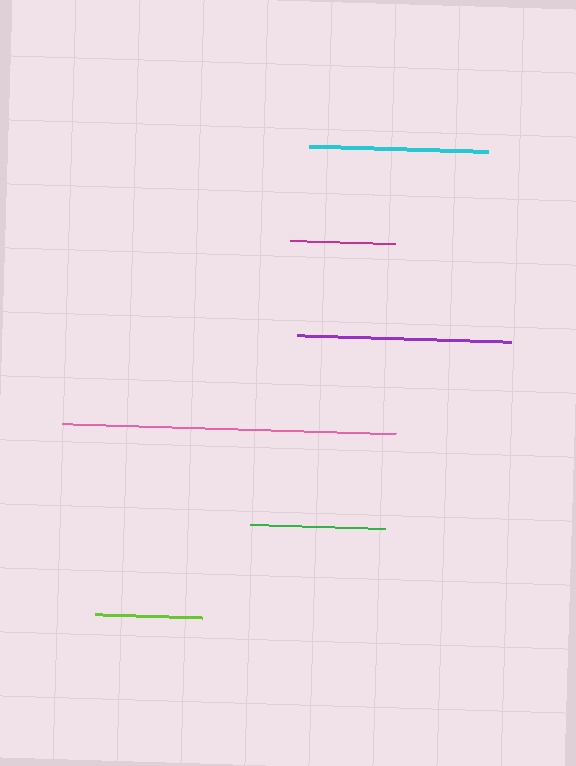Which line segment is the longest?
The pink line is the longest at approximately 334 pixels.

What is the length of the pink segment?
The pink segment is approximately 334 pixels long.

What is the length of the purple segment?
The purple segment is approximately 215 pixels long.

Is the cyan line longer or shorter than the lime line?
The cyan line is longer than the lime line.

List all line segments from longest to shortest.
From longest to shortest: pink, purple, cyan, green, lime, magenta.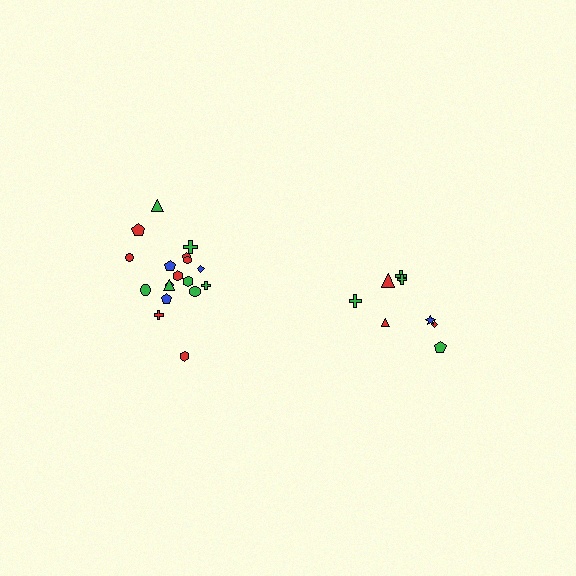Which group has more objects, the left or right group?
The left group.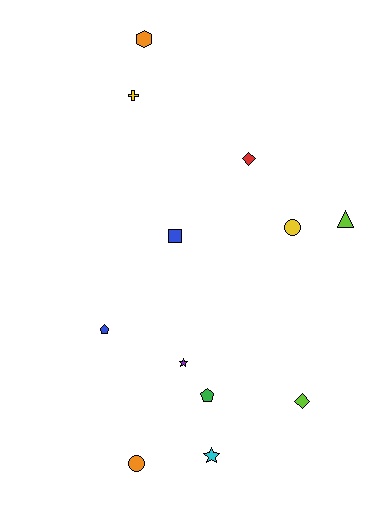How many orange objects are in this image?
There are 2 orange objects.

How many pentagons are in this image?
There are 2 pentagons.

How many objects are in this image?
There are 12 objects.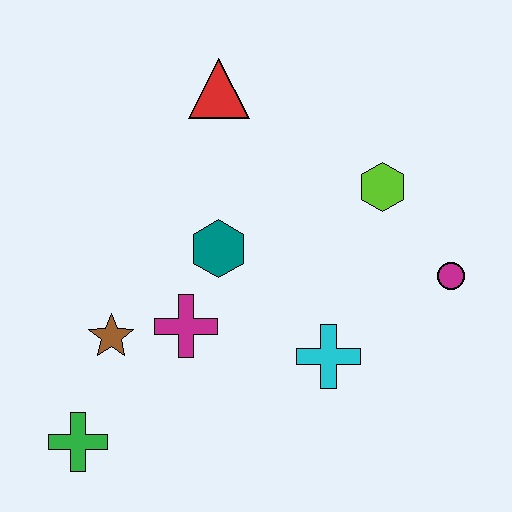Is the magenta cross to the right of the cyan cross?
No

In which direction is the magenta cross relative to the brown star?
The magenta cross is to the right of the brown star.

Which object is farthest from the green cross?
The magenta circle is farthest from the green cross.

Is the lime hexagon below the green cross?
No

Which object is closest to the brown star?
The magenta cross is closest to the brown star.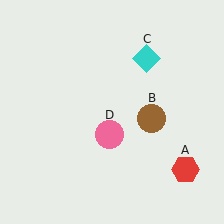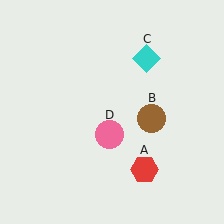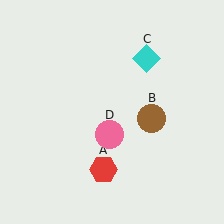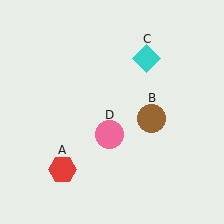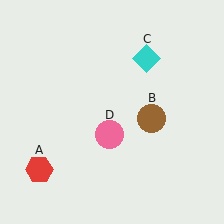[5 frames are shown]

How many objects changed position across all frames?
1 object changed position: red hexagon (object A).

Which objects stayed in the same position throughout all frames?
Brown circle (object B) and cyan diamond (object C) and pink circle (object D) remained stationary.